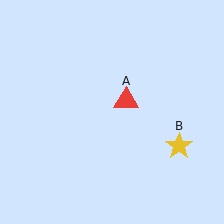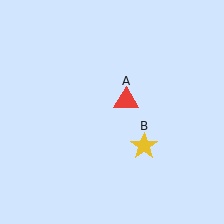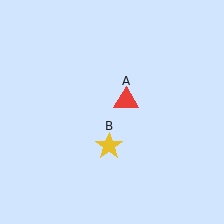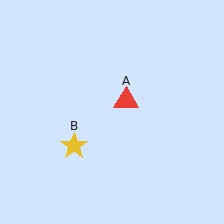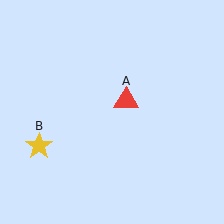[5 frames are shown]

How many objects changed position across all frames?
1 object changed position: yellow star (object B).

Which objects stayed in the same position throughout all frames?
Red triangle (object A) remained stationary.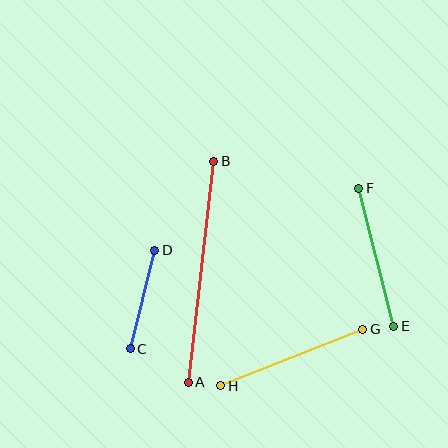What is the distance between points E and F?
The distance is approximately 143 pixels.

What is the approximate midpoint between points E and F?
The midpoint is at approximately (376, 257) pixels.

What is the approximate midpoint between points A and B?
The midpoint is at approximately (201, 272) pixels.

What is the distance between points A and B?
The distance is approximately 222 pixels.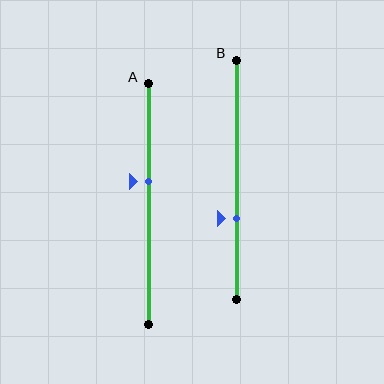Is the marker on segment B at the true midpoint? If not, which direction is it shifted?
No, the marker on segment B is shifted downward by about 16% of the segment length.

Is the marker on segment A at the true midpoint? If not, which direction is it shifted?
No, the marker on segment A is shifted upward by about 9% of the segment length.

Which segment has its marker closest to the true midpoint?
Segment A has its marker closest to the true midpoint.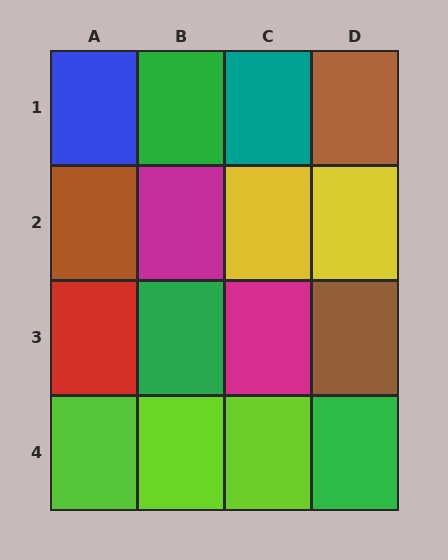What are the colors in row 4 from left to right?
Lime, lime, lime, green.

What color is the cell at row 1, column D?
Brown.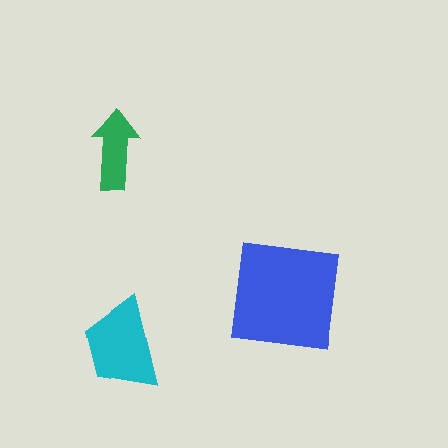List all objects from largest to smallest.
The blue square, the cyan trapezoid, the green arrow.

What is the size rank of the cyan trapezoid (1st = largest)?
2nd.